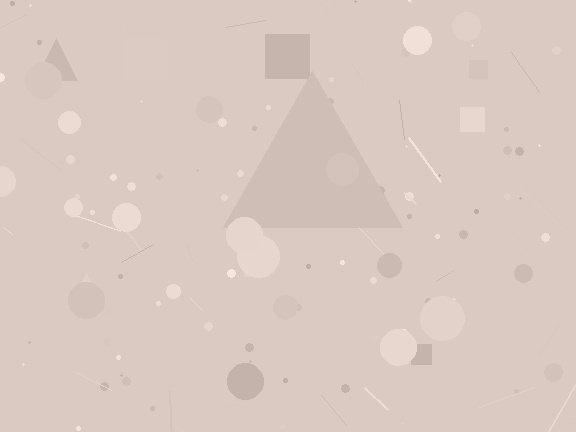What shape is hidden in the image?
A triangle is hidden in the image.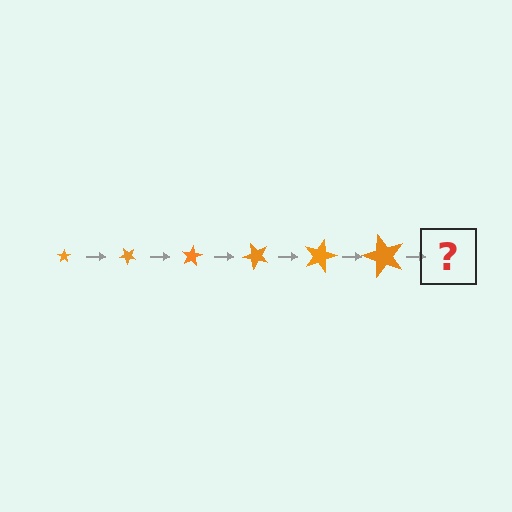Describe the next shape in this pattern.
It should be a star, larger than the previous one and rotated 240 degrees from the start.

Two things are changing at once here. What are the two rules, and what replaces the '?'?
The two rules are that the star grows larger each step and it rotates 40 degrees each step. The '?' should be a star, larger than the previous one and rotated 240 degrees from the start.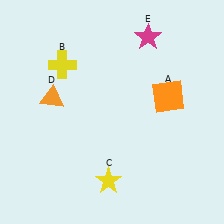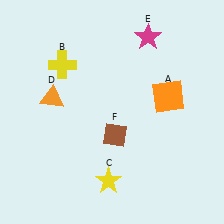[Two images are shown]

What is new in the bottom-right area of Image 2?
A brown diamond (F) was added in the bottom-right area of Image 2.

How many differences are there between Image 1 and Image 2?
There is 1 difference between the two images.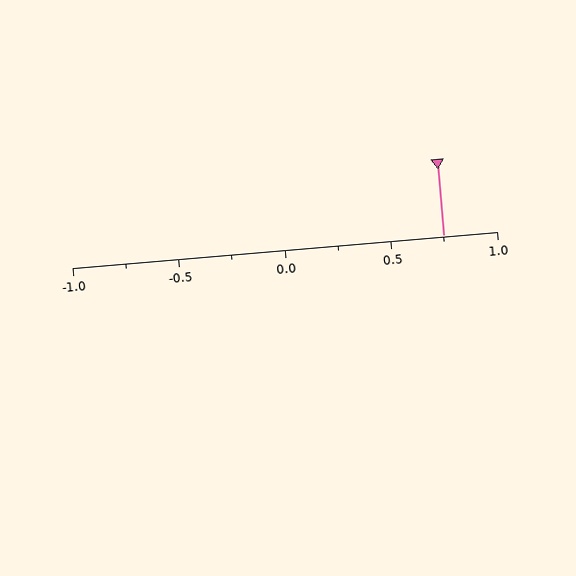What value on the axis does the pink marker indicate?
The marker indicates approximately 0.75.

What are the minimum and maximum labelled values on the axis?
The axis runs from -1.0 to 1.0.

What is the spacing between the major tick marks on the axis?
The major ticks are spaced 0.5 apart.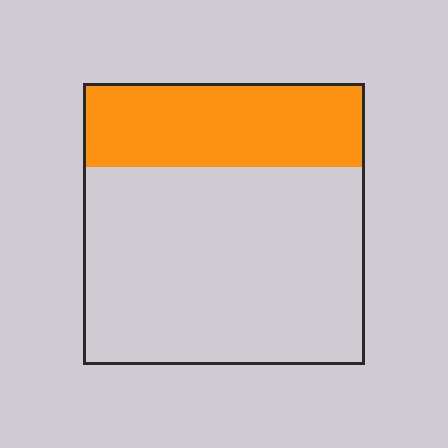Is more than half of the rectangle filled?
No.